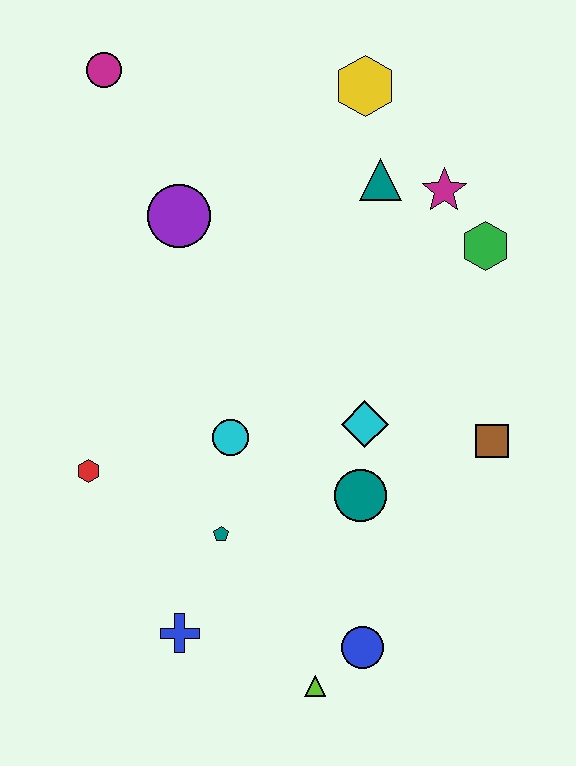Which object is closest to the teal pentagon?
The cyan circle is closest to the teal pentagon.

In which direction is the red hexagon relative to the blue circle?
The red hexagon is to the left of the blue circle.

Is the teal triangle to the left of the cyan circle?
No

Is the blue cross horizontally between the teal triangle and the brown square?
No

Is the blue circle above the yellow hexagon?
No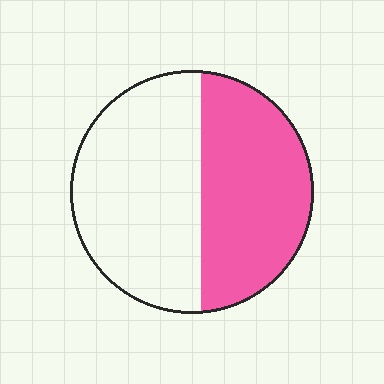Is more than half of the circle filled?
No.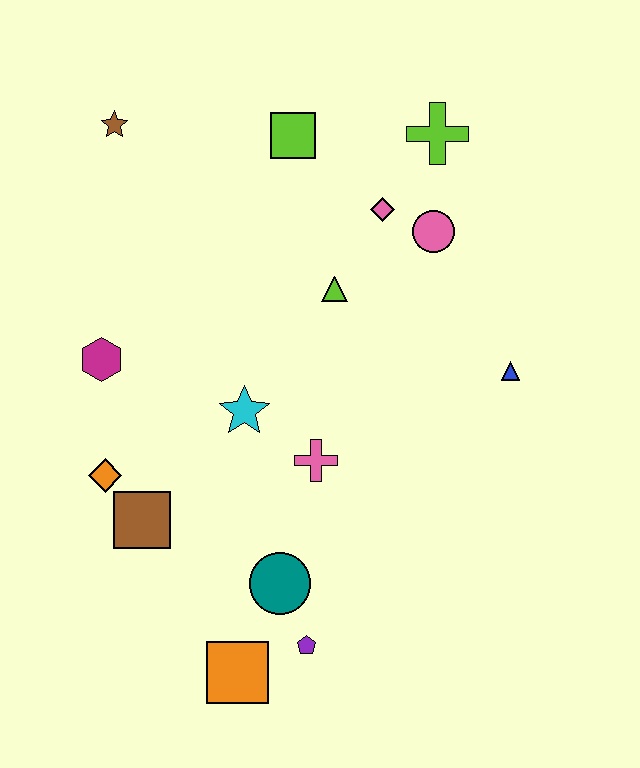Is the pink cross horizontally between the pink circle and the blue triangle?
No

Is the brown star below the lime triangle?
No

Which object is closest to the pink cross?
The cyan star is closest to the pink cross.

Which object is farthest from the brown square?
The lime cross is farthest from the brown square.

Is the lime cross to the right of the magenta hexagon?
Yes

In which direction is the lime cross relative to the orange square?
The lime cross is above the orange square.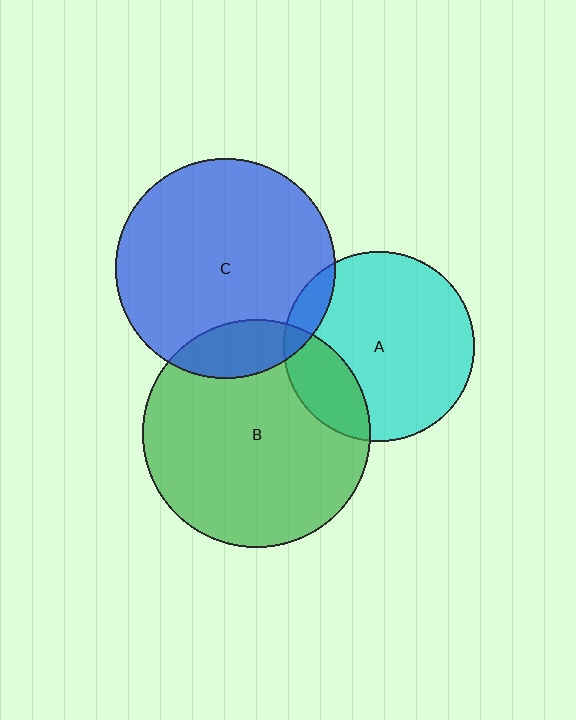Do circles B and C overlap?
Yes.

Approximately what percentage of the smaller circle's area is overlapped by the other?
Approximately 15%.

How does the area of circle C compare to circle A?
Approximately 1.3 times.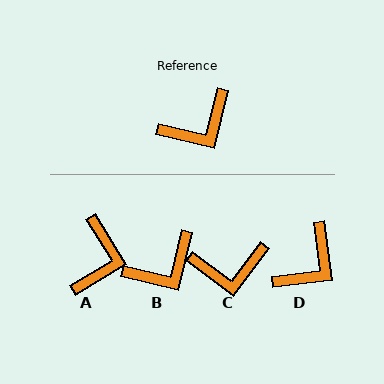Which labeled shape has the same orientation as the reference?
B.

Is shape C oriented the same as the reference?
No, it is off by about 23 degrees.